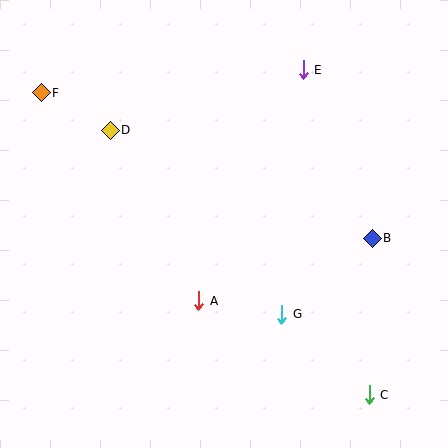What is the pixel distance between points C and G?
The distance between C and G is 119 pixels.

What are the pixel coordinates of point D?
Point D is at (110, 130).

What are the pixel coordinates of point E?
Point E is at (303, 70).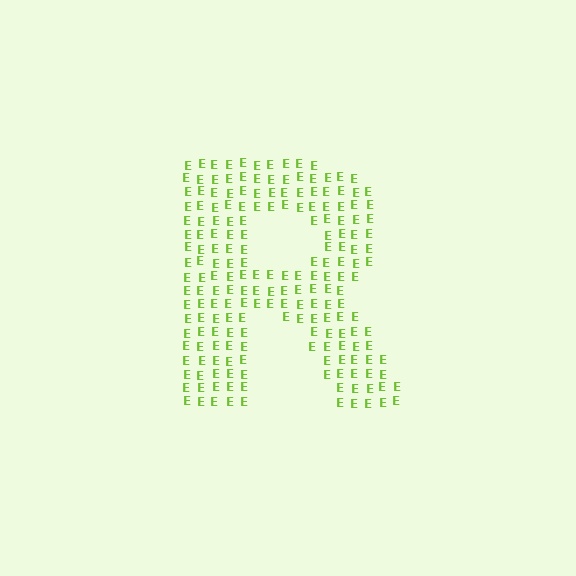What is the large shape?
The large shape is the letter R.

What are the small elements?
The small elements are letter E's.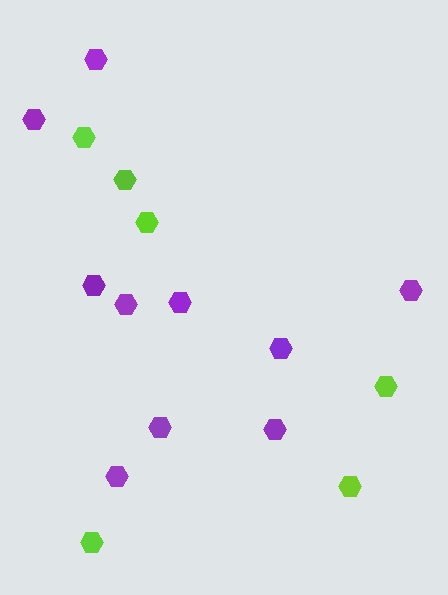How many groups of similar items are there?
There are 2 groups: one group of purple hexagons (10) and one group of lime hexagons (6).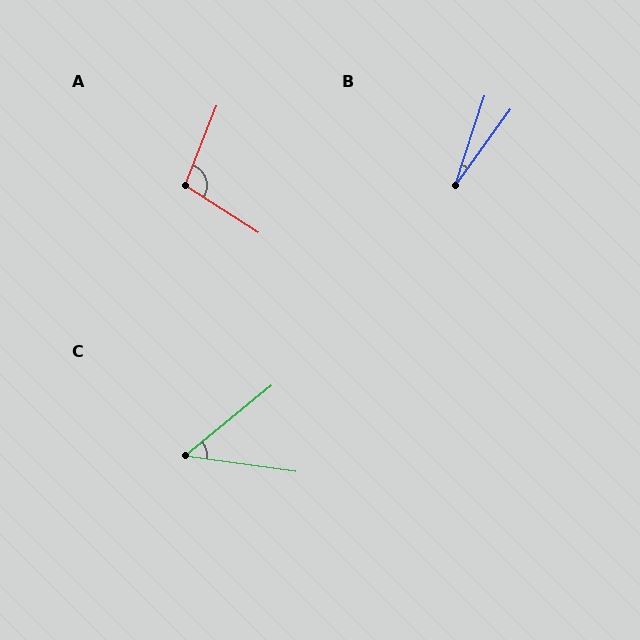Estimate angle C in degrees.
Approximately 47 degrees.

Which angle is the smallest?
B, at approximately 17 degrees.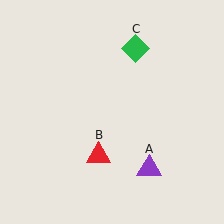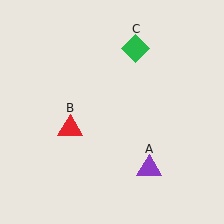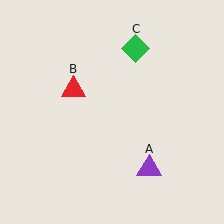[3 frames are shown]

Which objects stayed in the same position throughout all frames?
Purple triangle (object A) and green diamond (object C) remained stationary.